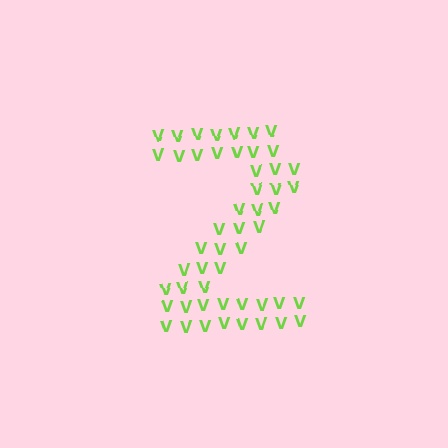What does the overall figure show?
The overall figure shows the digit 2.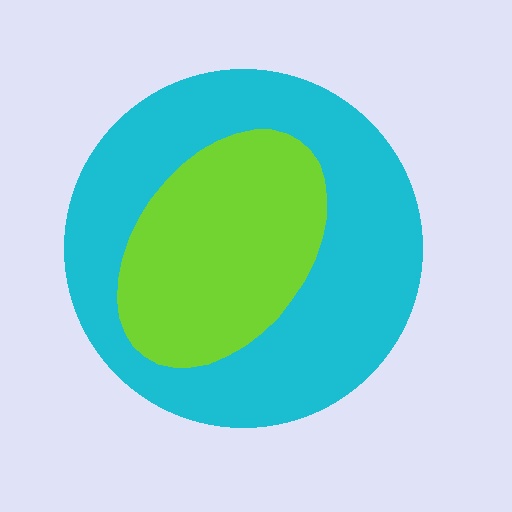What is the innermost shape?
The lime ellipse.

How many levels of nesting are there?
2.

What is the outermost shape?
The cyan circle.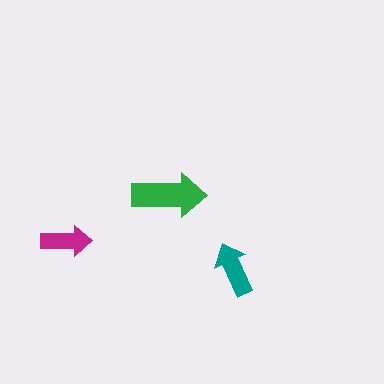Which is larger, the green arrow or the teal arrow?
The green one.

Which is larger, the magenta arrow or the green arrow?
The green one.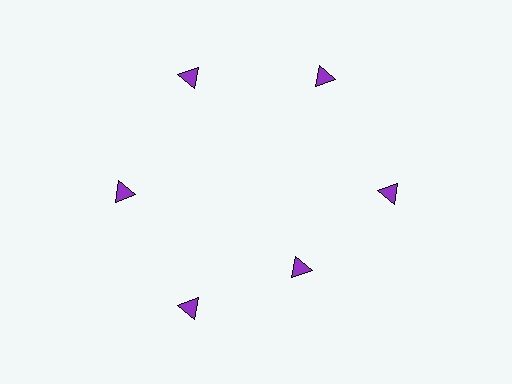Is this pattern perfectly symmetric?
No. The 6 purple triangles are arranged in a ring, but one element near the 5 o'clock position is pulled inward toward the center, breaking the 6-fold rotational symmetry.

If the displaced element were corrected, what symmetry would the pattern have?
It would have 6-fold rotational symmetry — the pattern would map onto itself every 60 degrees.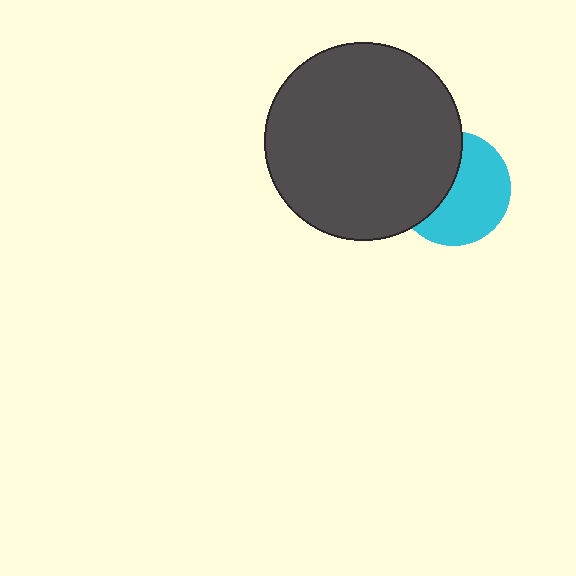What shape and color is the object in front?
The object in front is a dark gray circle.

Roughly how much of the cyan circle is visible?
About half of it is visible (roughly 58%).